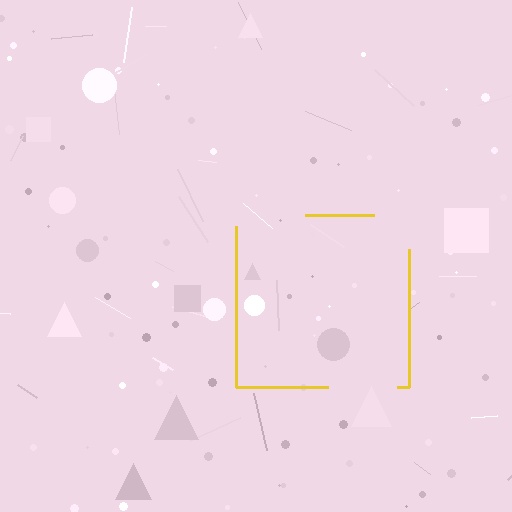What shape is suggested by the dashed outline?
The dashed outline suggests a square.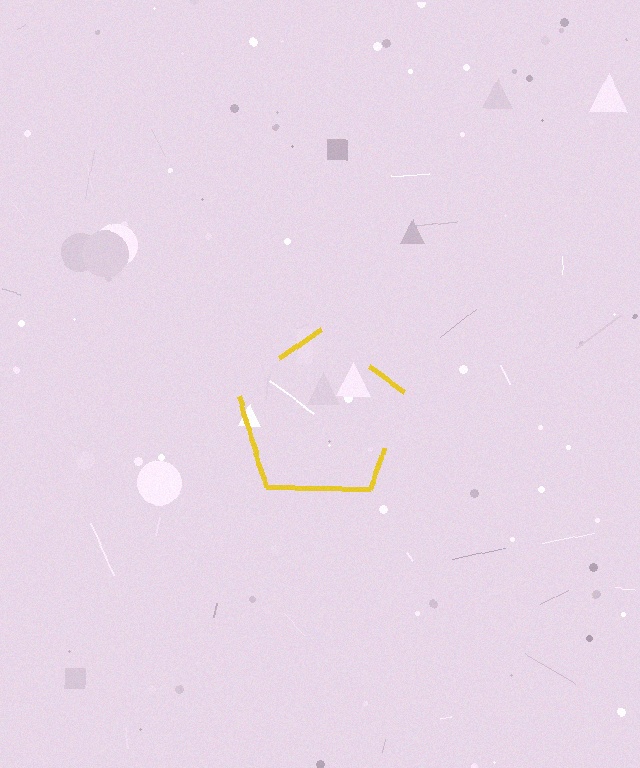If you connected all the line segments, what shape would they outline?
They would outline a pentagon.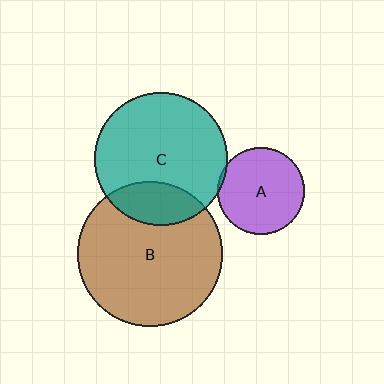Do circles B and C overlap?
Yes.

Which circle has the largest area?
Circle B (brown).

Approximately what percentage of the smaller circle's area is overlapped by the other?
Approximately 20%.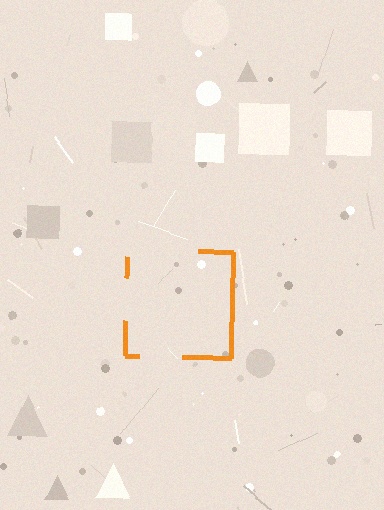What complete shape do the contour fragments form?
The contour fragments form a square.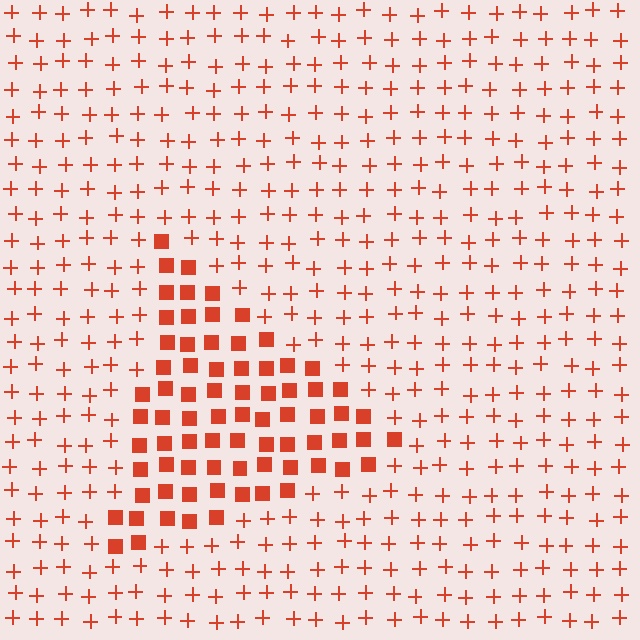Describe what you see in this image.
The image is filled with small red elements arranged in a uniform grid. A triangle-shaped region contains squares, while the surrounding area contains plus signs. The boundary is defined purely by the change in element shape.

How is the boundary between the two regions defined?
The boundary is defined by a change in element shape: squares inside vs. plus signs outside. All elements share the same color and spacing.